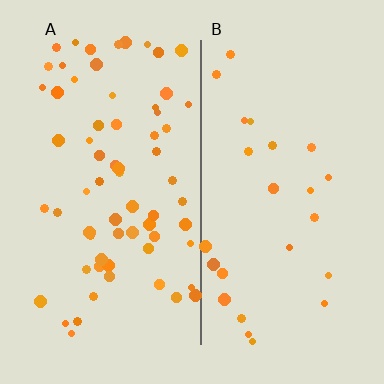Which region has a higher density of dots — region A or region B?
A (the left).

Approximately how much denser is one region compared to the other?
Approximately 2.6× — region A over region B.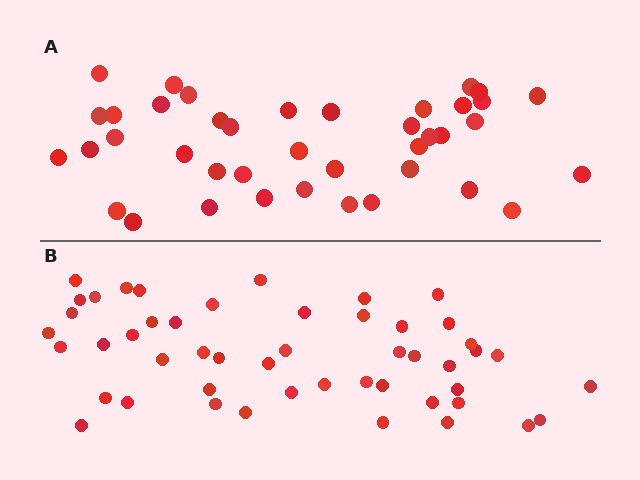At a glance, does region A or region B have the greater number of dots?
Region B (the bottom region) has more dots.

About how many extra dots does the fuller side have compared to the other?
Region B has roughly 8 or so more dots than region A.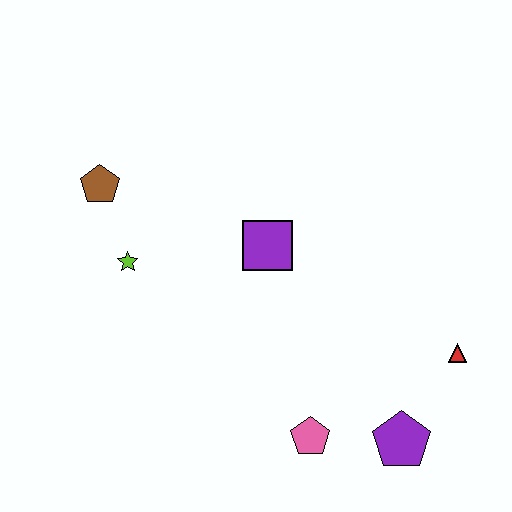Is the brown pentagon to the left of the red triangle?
Yes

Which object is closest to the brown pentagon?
The lime star is closest to the brown pentagon.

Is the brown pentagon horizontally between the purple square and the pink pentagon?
No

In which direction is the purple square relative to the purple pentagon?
The purple square is above the purple pentagon.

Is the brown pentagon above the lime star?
Yes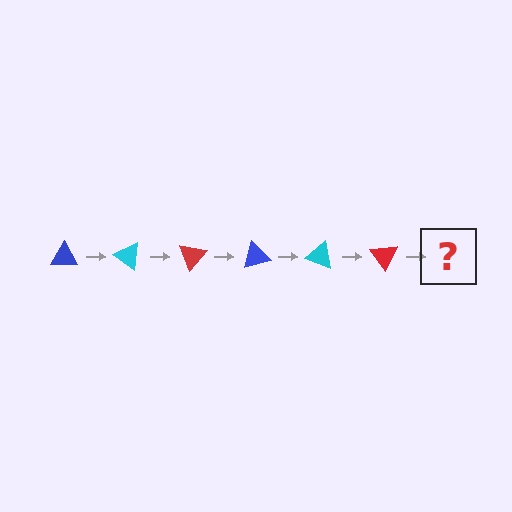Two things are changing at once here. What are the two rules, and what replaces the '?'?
The two rules are that it rotates 35 degrees each step and the color cycles through blue, cyan, and red. The '?' should be a blue triangle, rotated 210 degrees from the start.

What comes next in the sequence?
The next element should be a blue triangle, rotated 210 degrees from the start.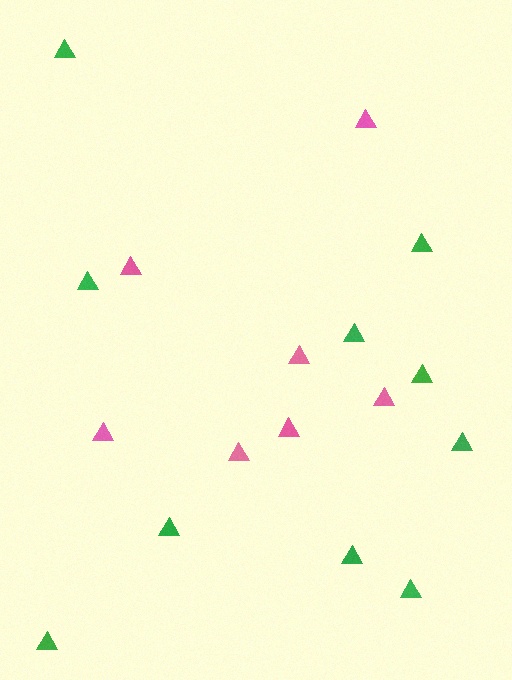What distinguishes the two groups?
There are 2 groups: one group of green triangles (10) and one group of pink triangles (7).